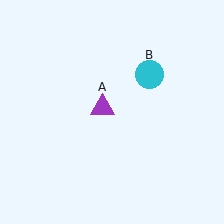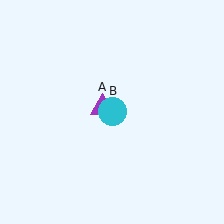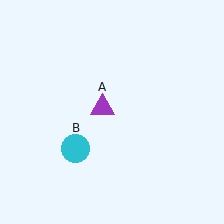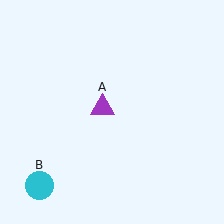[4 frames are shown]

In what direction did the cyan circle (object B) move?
The cyan circle (object B) moved down and to the left.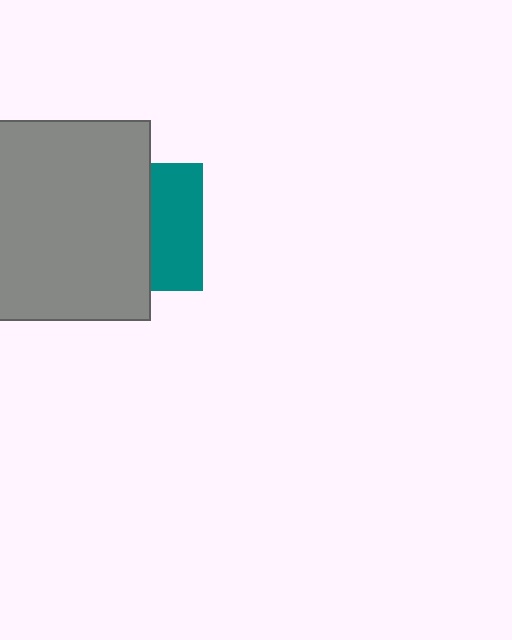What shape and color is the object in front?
The object in front is a gray square.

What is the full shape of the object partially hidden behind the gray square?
The partially hidden object is a teal square.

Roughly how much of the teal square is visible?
A small part of it is visible (roughly 41%).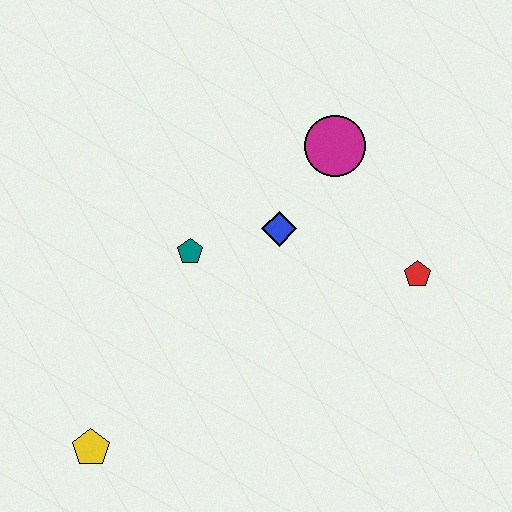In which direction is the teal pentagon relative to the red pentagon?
The teal pentagon is to the left of the red pentagon.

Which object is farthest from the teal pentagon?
The red pentagon is farthest from the teal pentagon.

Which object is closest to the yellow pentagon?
The teal pentagon is closest to the yellow pentagon.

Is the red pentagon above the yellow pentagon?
Yes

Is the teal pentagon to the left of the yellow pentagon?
No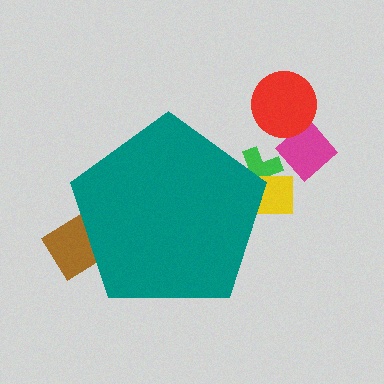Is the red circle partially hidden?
No, the red circle is fully visible.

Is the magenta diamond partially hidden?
No, the magenta diamond is fully visible.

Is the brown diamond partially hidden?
Yes, the brown diamond is partially hidden behind the teal pentagon.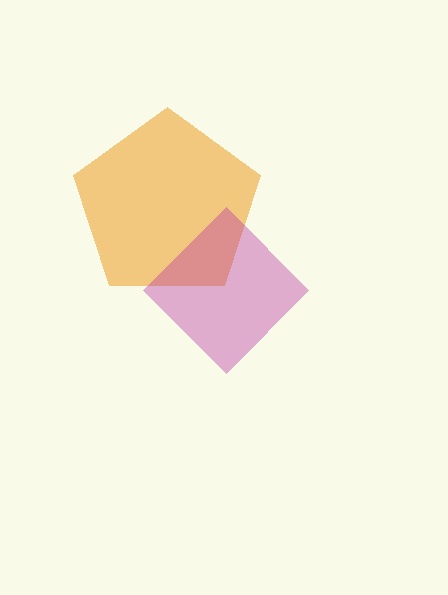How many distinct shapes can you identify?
There are 2 distinct shapes: an orange pentagon, a magenta diamond.